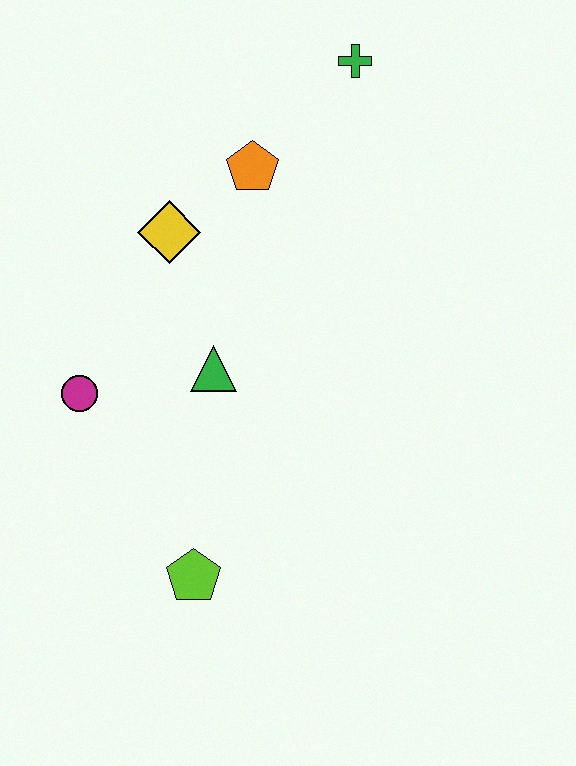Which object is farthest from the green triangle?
The green cross is farthest from the green triangle.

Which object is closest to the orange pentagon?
The yellow diamond is closest to the orange pentagon.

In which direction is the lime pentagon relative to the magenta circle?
The lime pentagon is below the magenta circle.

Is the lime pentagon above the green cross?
No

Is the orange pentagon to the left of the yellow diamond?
No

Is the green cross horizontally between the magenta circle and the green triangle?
No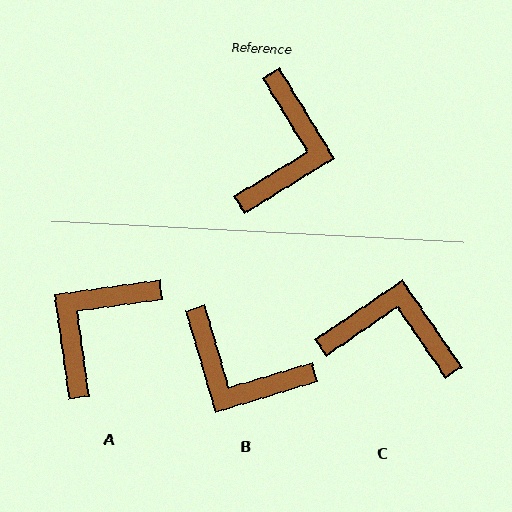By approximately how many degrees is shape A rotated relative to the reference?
Approximately 156 degrees counter-clockwise.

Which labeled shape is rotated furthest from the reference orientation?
A, about 156 degrees away.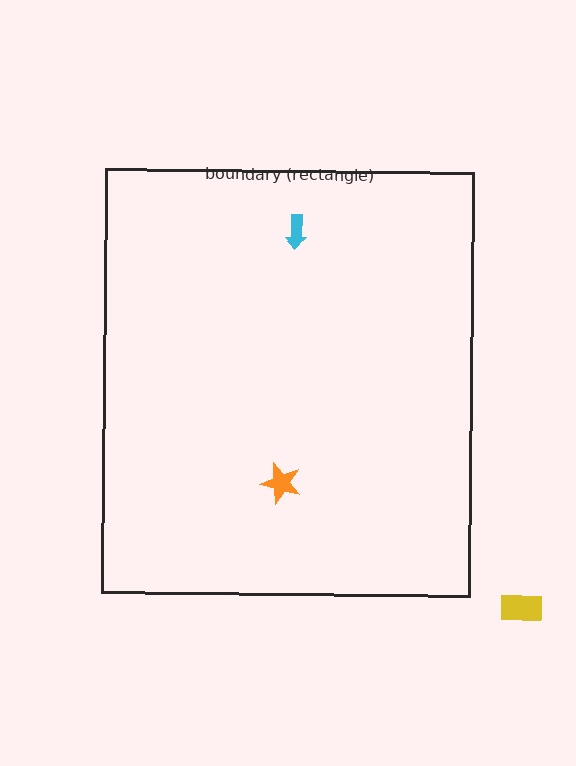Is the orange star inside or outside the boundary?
Inside.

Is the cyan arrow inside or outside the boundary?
Inside.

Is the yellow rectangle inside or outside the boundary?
Outside.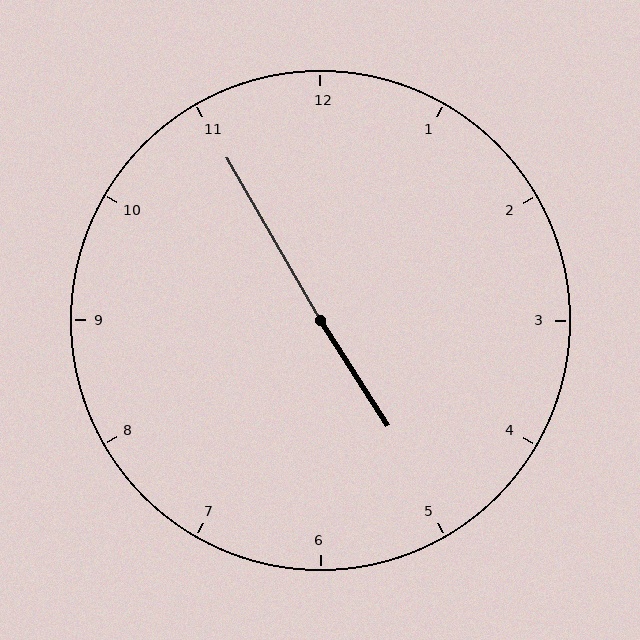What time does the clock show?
4:55.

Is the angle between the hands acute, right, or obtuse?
It is obtuse.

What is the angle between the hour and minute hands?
Approximately 178 degrees.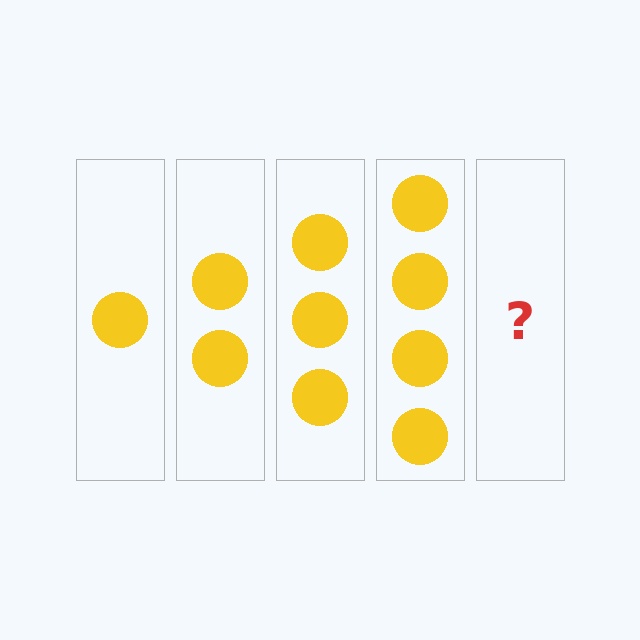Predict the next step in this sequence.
The next step is 5 circles.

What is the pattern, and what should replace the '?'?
The pattern is that each step adds one more circle. The '?' should be 5 circles.